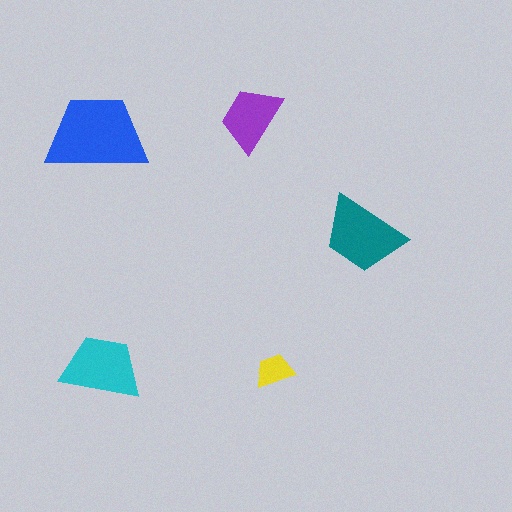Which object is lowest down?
The yellow trapezoid is bottommost.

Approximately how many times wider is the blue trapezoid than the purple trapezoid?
About 1.5 times wider.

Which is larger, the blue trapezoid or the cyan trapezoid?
The blue one.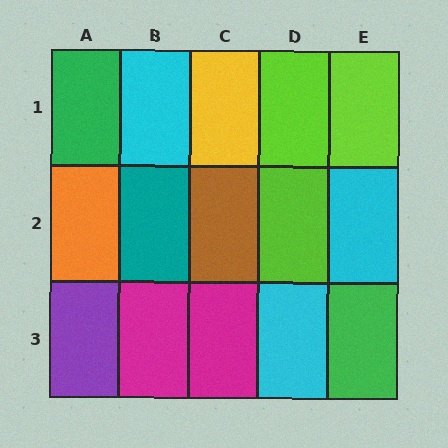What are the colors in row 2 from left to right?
Orange, teal, brown, lime, cyan.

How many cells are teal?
1 cell is teal.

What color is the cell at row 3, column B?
Magenta.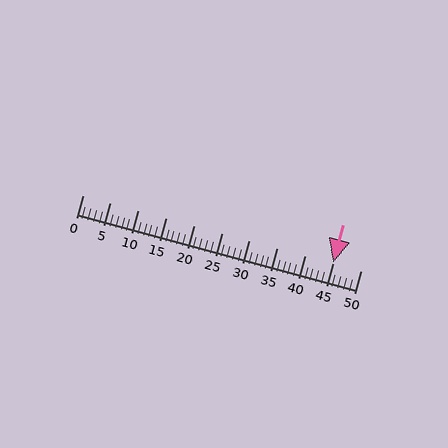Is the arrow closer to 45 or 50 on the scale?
The arrow is closer to 45.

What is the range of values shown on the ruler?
The ruler shows values from 0 to 50.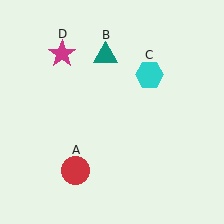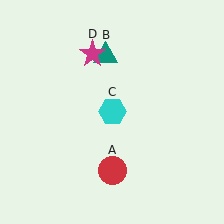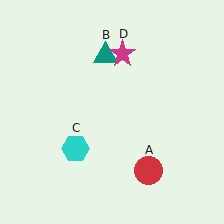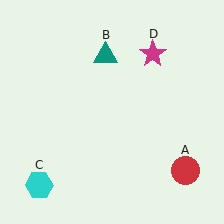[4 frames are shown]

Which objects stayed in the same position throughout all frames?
Teal triangle (object B) remained stationary.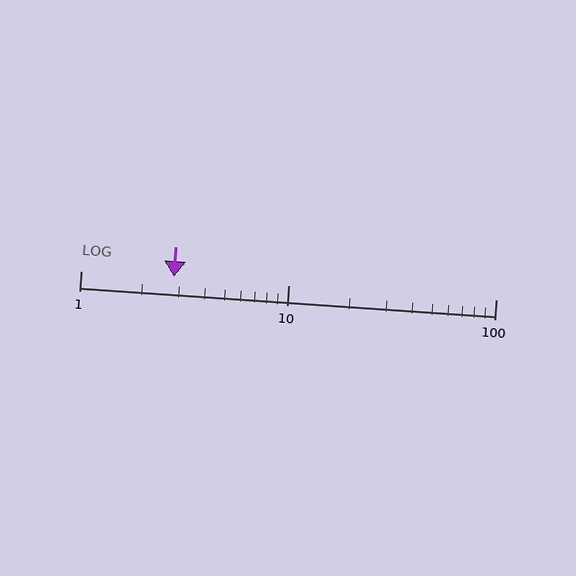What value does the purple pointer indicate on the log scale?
The pointer indicates approximately 2.8.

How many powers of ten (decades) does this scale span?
The scale spans 2 decades, from 1 to 100.